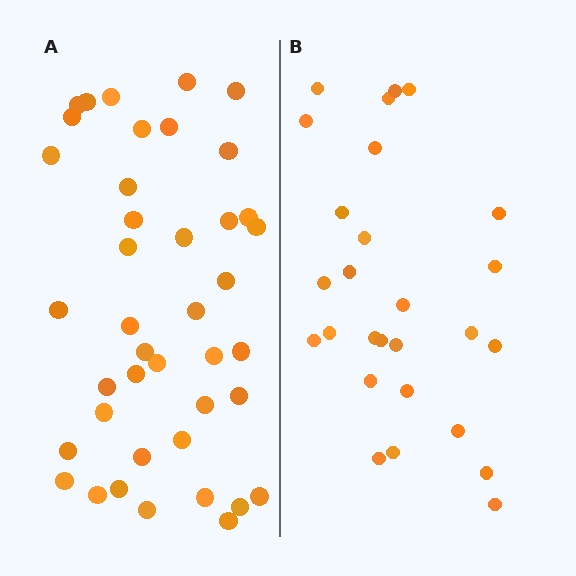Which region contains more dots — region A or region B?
Region A (the left region) has more dots.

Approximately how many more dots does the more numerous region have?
Region A has approximately 15 more dots than region B.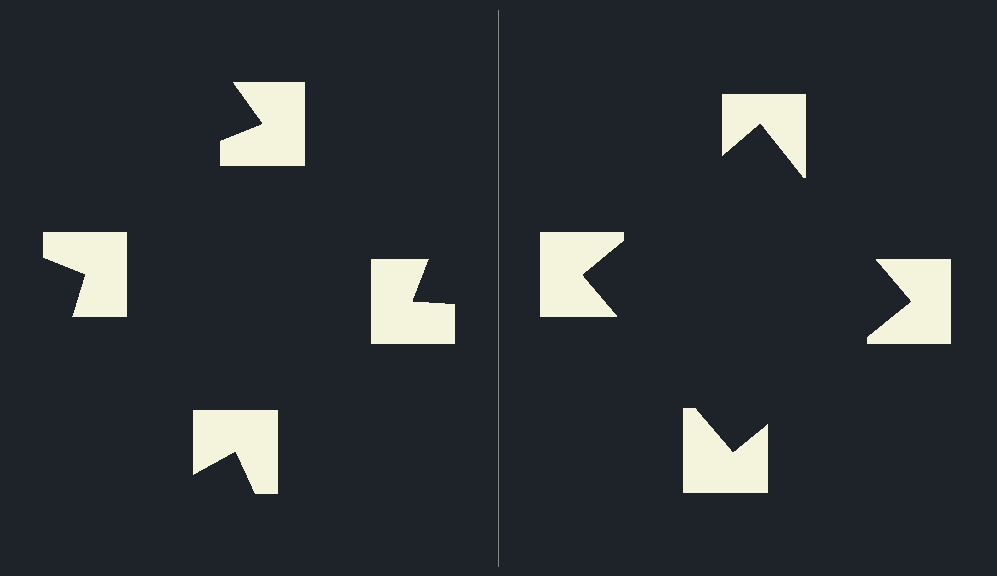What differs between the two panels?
The notched squares are positioned identically on both sides; only the wedge orientations differ. On the right they align to a square; on the left they are misaligned.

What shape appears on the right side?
An illusory square.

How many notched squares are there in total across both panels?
8 — 4 on each side.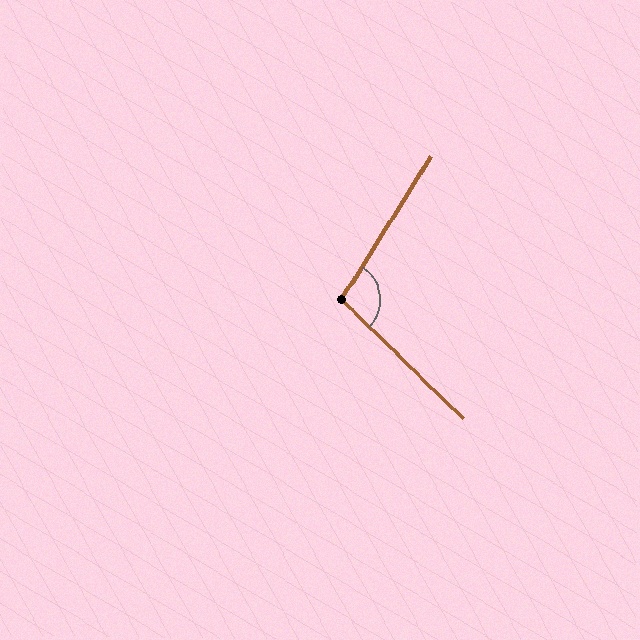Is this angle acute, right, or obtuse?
It is obtuse.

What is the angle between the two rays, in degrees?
Approximately 102 degrees.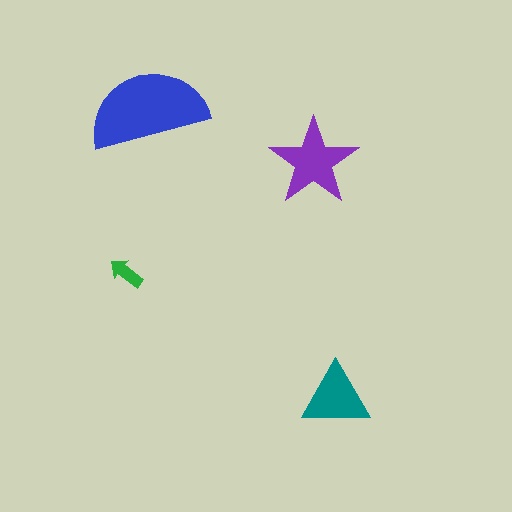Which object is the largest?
The blue semicircle.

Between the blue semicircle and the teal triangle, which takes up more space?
The blue semicircle.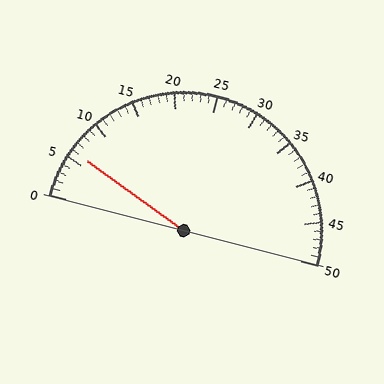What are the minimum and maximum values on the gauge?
The gauge ranges from 0 to 50.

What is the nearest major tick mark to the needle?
The nearest major tick mark is 5.